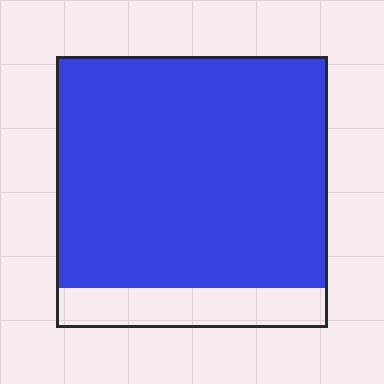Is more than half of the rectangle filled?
Yes.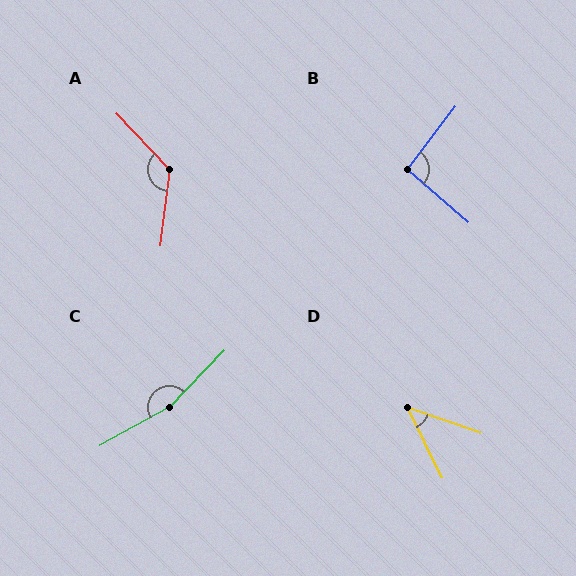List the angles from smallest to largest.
D (45°), B (94°), A (129°), C (163°).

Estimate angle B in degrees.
Approximately 94 degrees.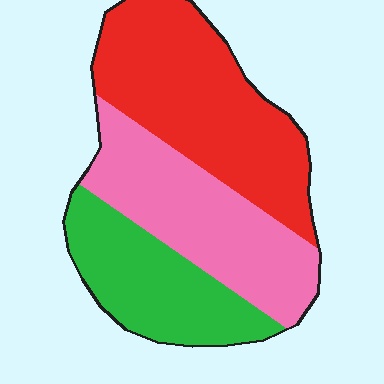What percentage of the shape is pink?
Pink covers 33% of the shape.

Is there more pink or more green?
Pink.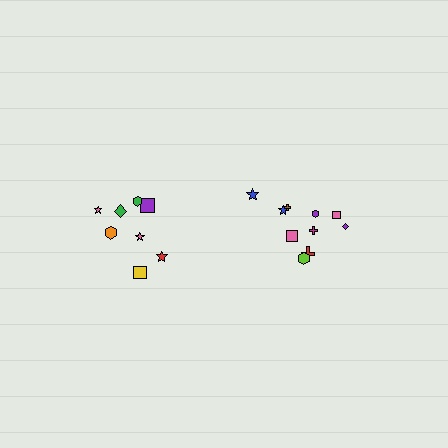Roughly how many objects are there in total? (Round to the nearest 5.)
Roughly 20 objects in total.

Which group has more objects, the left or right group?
The right group.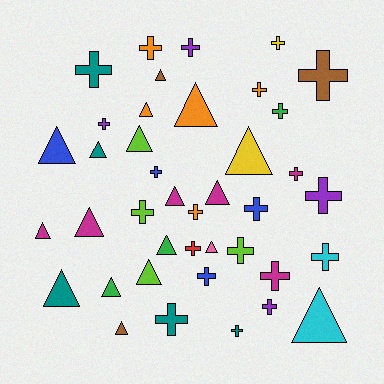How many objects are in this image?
There are 40 objects.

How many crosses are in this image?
There are 22 crosses.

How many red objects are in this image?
There is 1 red object.